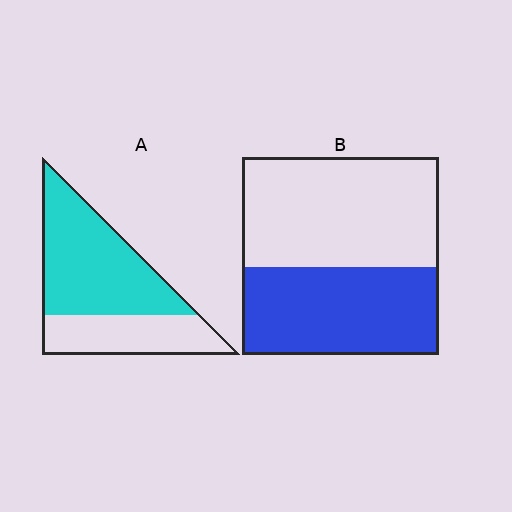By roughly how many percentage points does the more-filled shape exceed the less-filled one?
By roughly 20 percentage points (A over B).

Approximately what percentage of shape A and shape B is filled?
A is approximately 65% and B is approximately 45%.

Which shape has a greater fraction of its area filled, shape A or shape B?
Shape A.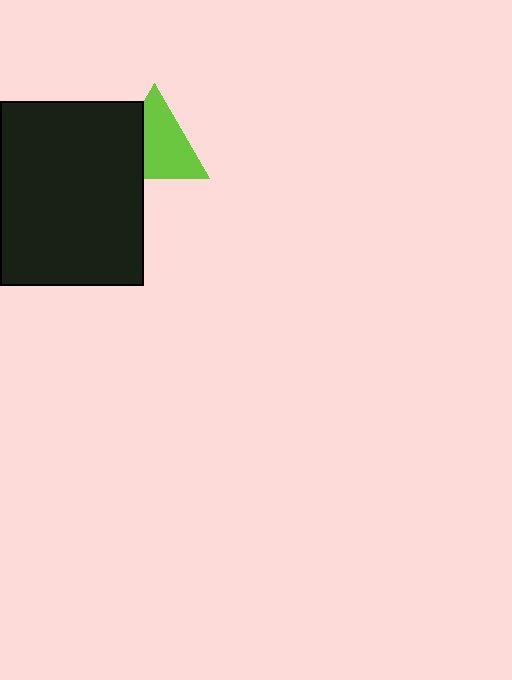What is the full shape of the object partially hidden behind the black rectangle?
The partially hidden object is a lime triangle.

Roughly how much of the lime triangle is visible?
Most of it is visible (roughly 68%).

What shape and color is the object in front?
The object in front is a black rectangle.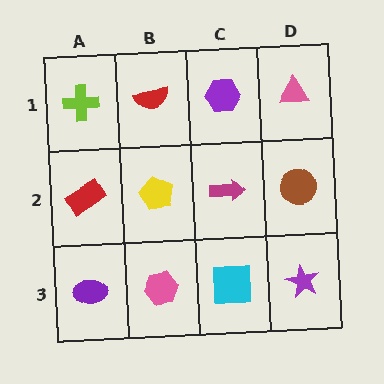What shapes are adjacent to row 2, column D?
A pink triangle (row 1, column D), a purple star (row 3, column D), a magenta arrow (row 2, column C).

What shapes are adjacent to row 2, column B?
A red semicircle (row 1, column B), a pink hexagon (row 3, column B), a red rectangle (row 2, column A), a magenta arrow (row 2, column C).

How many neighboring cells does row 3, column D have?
2.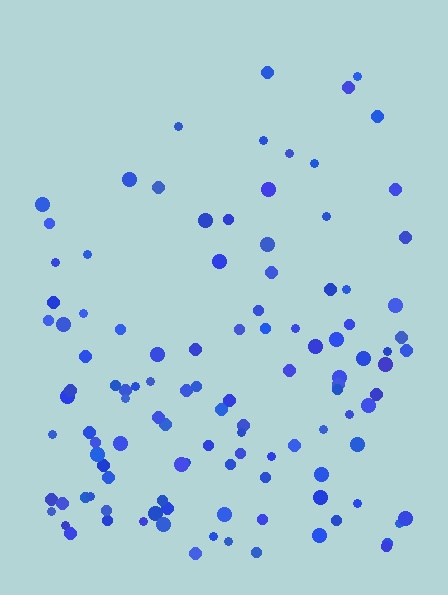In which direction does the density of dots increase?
From top to bottom, with the bottom side densest.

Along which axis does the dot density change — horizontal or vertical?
Vertical.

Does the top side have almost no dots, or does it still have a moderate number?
Still a moderate number, just noticeably fewer than the bottom.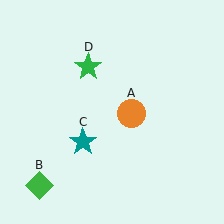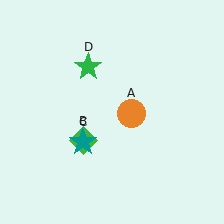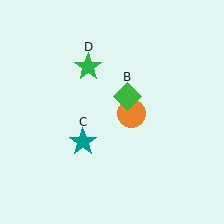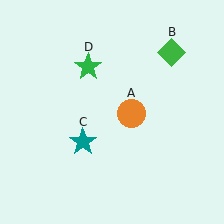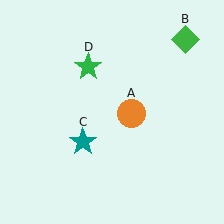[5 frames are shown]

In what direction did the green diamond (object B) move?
The green diamond (object B) moved up and to the right.